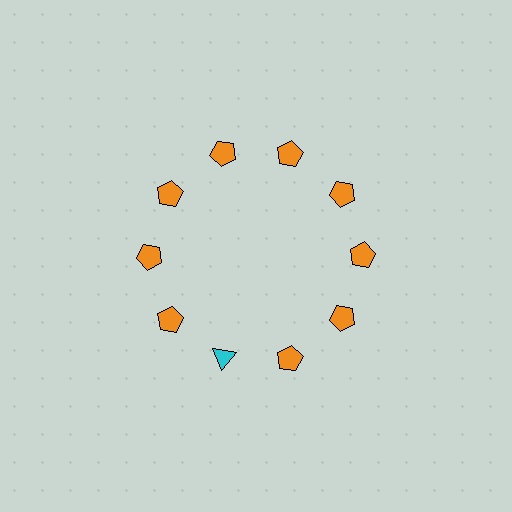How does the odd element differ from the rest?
It differs in both color (cyan instead of orange) and shape (triangle instead of pentagon).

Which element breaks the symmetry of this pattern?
The cyan triangle at roughly the 7 o'clock position breaks the symmetry. All other shapes are orange pentagons.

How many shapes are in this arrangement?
There are 10 shapes arranged in a ring pattern.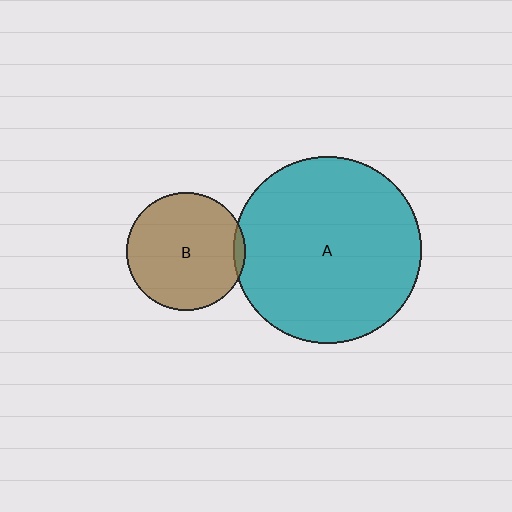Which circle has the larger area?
Circle A (teal).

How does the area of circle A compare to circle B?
Approximately 2.5 times.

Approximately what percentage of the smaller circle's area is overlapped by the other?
Approximately 5%.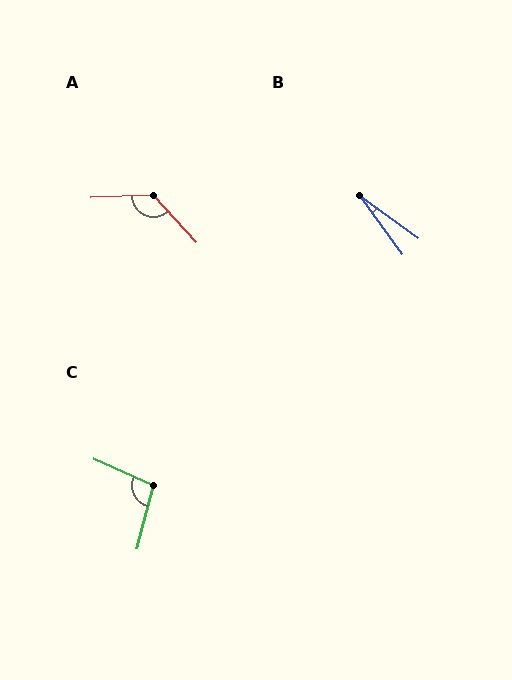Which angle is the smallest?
B, at approximately 18 degrees.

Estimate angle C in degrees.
Approximately 100 degrees.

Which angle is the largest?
A, at approximately 130 degrees.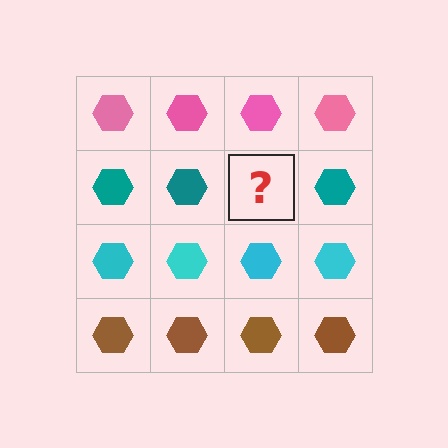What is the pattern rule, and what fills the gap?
The rule is that each row has a consistent color. The gap should be filled with a teal hexagon.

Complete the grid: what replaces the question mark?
The question mark should be replaced with a teal hexagon.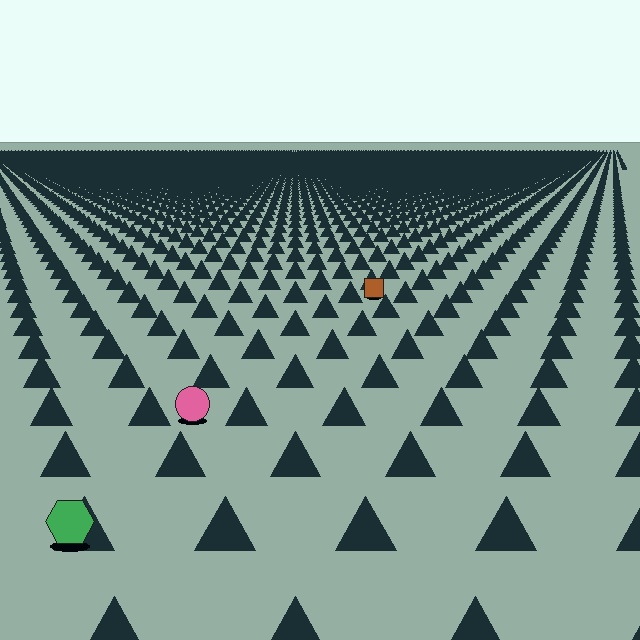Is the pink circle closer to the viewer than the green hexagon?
No. The green hexagon is closer — you can tell from the texture gradient: the ground texture is coarser near it.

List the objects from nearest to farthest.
From nearest to farthest: the green hexagon, the pink circle, the brown square.